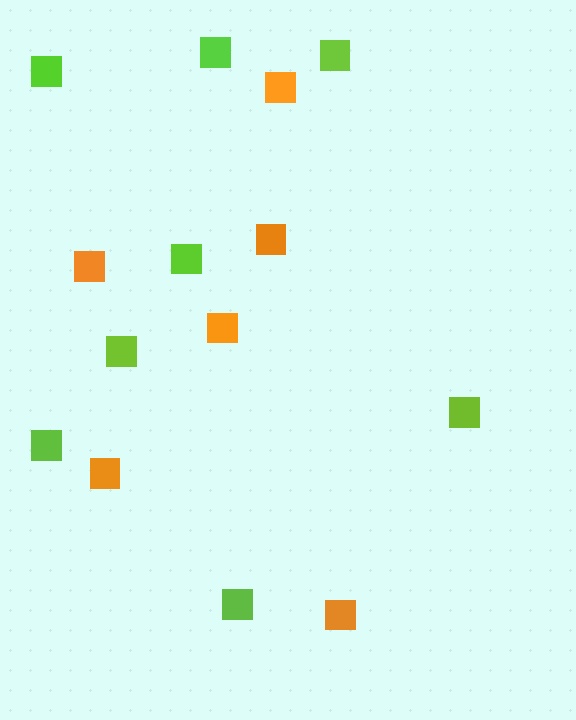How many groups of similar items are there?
There are 2 groups: one group of lime squares (8) and one group of orange squares (6).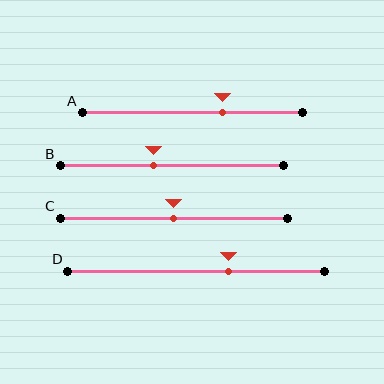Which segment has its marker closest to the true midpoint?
Segment C has its marker closest to the true midpoint.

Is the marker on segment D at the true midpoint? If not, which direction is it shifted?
No, the marker on segment D is shifted to the right by about 13% of the segment length.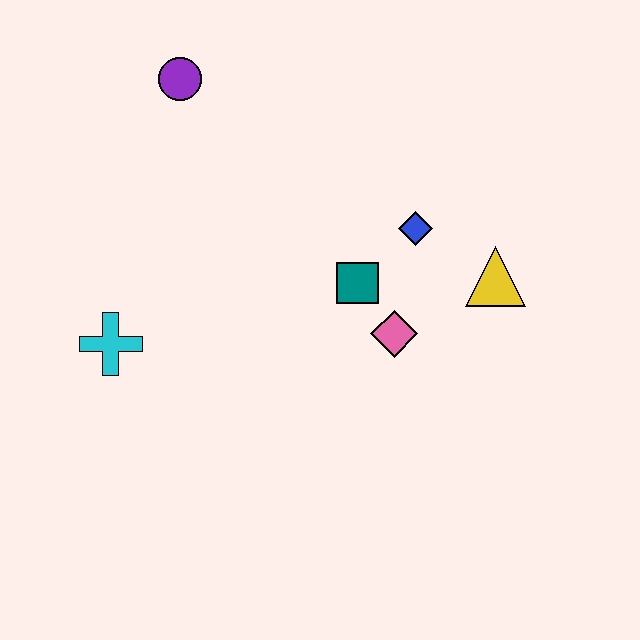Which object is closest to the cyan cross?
The teal square is closest to the cyan cross.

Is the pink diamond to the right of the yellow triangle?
No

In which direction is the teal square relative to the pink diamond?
The teal square is above the pink diamond.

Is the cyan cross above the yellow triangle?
No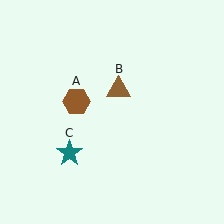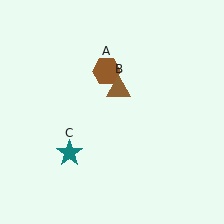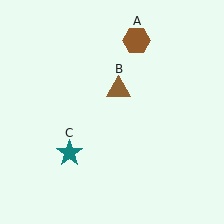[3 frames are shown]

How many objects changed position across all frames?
1 object changed position: brown hexagon (object A).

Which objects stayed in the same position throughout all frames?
Brown triangle (object B) and teal star (object C) remained stationary.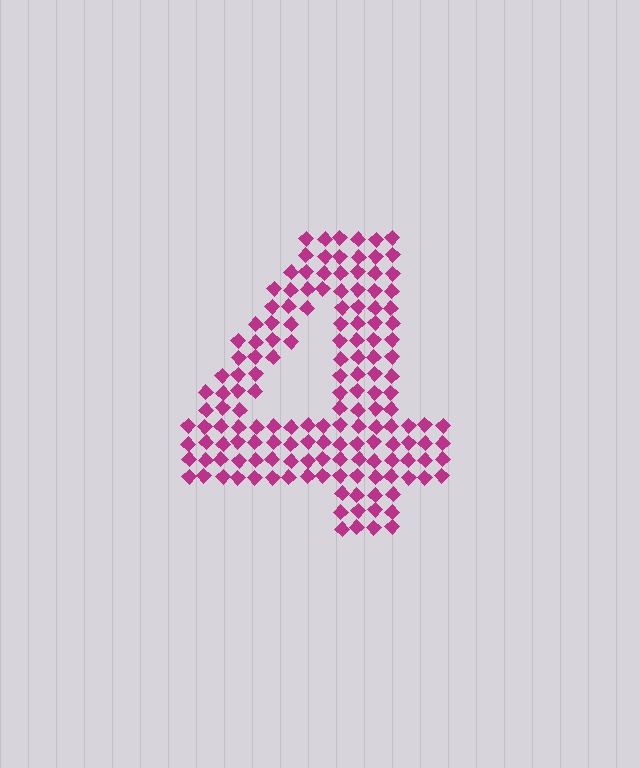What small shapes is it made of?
It is made of small diamonds.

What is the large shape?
The large shape is the digit 4.